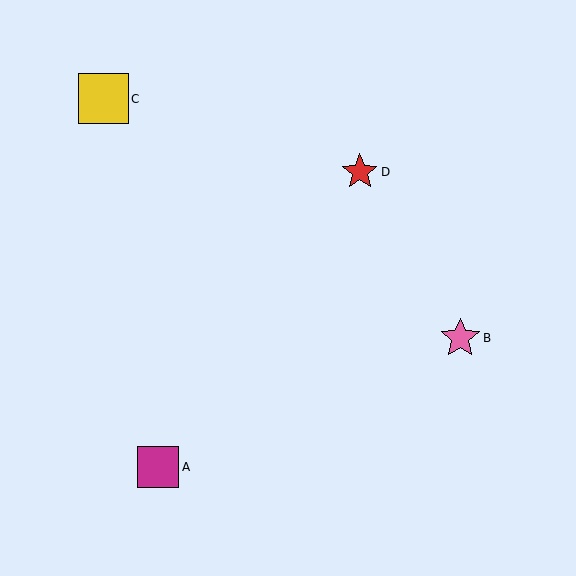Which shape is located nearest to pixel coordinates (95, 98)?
The yellow square (labeled C) at (103, 99) is nearest to that location.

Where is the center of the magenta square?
The center of the magenta square is at (158, 467).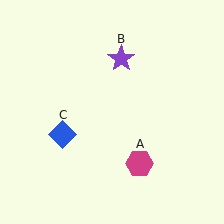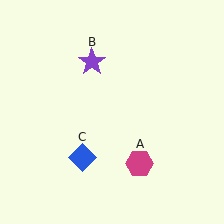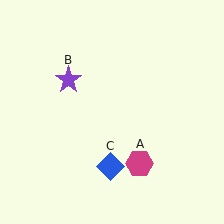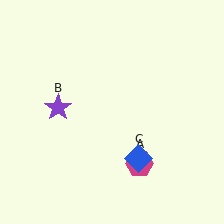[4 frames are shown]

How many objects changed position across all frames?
2 objects changed position: purple star (object B), blue diamond (object C).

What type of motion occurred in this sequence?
The purple star (object B), blue diamond (object C) rotated counterclockwise around the center of the scene.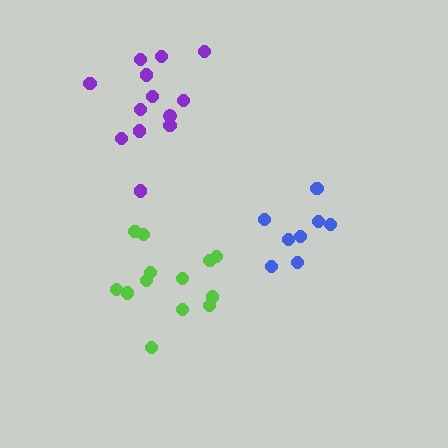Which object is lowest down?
The lime cluster is bottommost.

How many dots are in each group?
Group 1: 8 dots, Group 2: 13 dots, Group 3: 13 dots (34 total).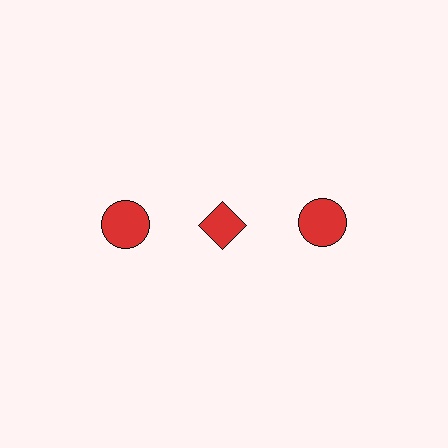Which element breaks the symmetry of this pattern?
The red diamond in the top row, second from left column breaks the symmetry. All other shapes are red circles.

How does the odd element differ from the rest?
It has a different shape: diamond instead of circle.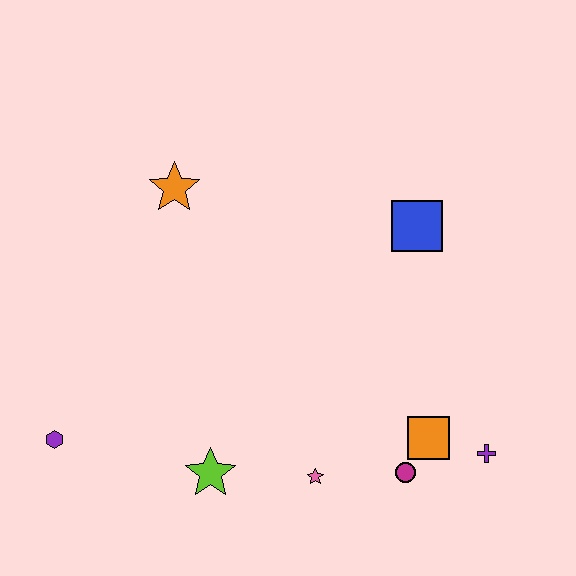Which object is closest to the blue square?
The orange square is closest to the blue square.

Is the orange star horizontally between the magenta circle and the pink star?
No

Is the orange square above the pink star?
Yes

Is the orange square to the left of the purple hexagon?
No